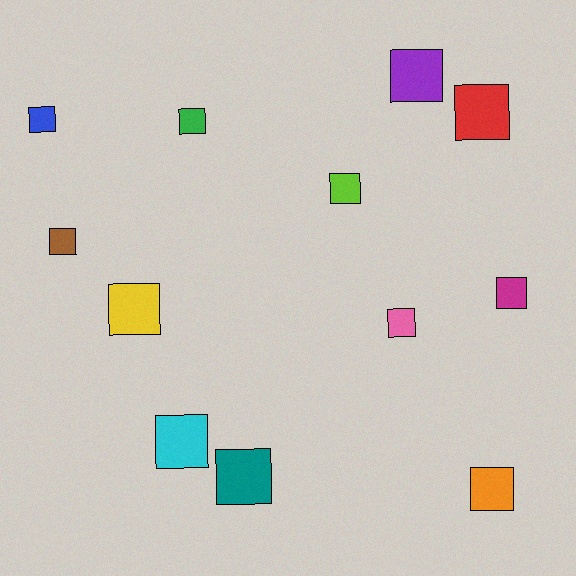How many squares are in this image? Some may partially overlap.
There are 12 squares.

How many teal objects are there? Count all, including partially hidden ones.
There is 1 teal object.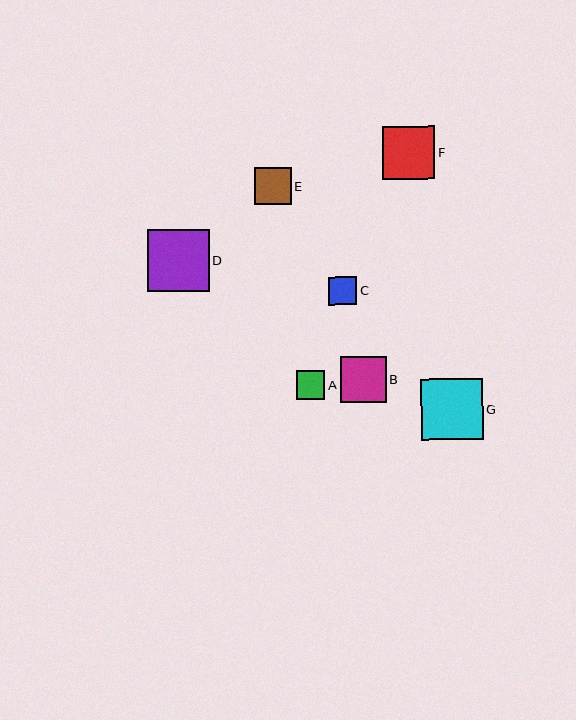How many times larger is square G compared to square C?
Square G is approximately 2.2 times the size of square C.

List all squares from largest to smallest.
From largest to smallest: D, G, F, B, E, C, A.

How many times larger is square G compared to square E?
Square G is approximately 1.7 times the size of square E.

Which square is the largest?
Square D is the largest with a size of approximately 62 pixels.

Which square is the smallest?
Square A is the smallest with a size of approximately 28 pixels.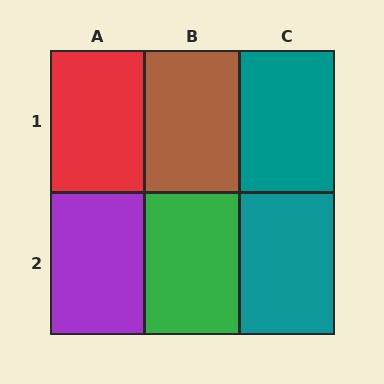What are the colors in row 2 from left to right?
Purple, green, teal.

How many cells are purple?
1 cell is purple.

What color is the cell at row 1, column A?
Red.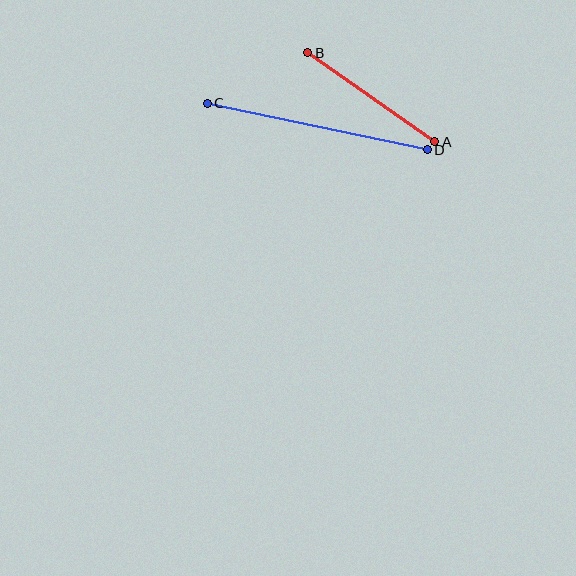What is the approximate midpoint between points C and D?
The midpoint is at approximately (317, 126) pixels.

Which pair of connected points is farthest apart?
Points C and D are farthest apart.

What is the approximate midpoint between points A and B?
The midpoint is at approximately (371, 97) pixels.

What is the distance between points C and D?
The distance is approximately 225 pixels.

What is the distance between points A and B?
The distance is approximately 155 pixels.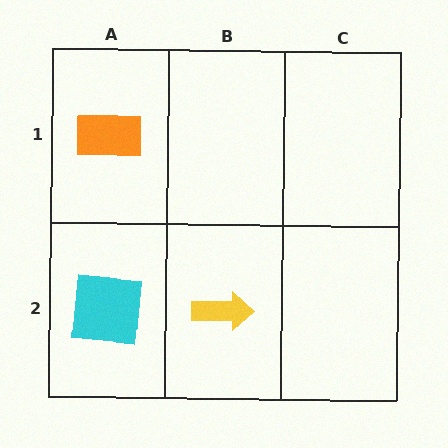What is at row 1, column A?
An orange rectangle.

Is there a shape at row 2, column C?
No, that cell is empty.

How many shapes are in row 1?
1 shape.